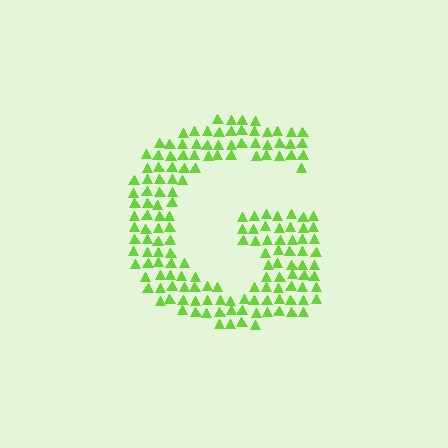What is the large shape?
The large shape is the letter G.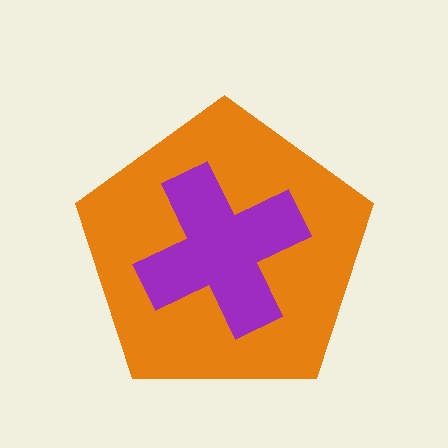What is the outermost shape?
The orange pentagon.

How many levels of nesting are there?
2.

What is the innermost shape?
The purple cross.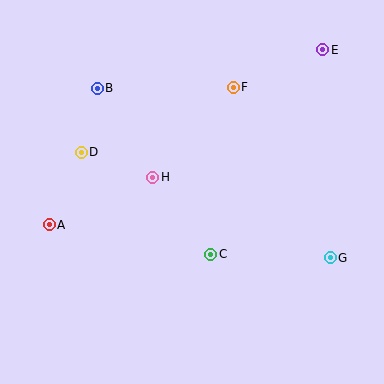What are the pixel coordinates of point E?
Point E is at (323, 50).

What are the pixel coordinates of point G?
Point G is at (330, 258).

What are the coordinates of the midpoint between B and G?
The midpoint between B and G is at (214, 173).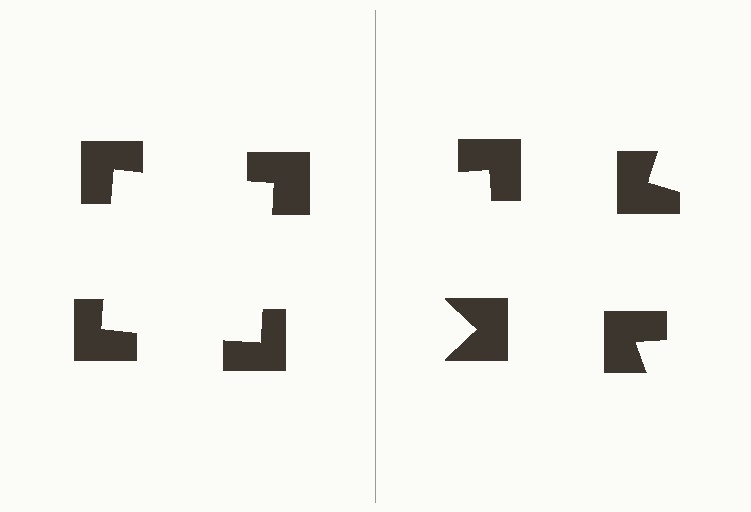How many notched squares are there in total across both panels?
8 — 4 on each side.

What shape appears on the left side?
An illusory square.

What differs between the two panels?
The notched squares are positioned identically on both sides; only the wedge orientations differ. On the left they align to a square; on the right they are misaligned.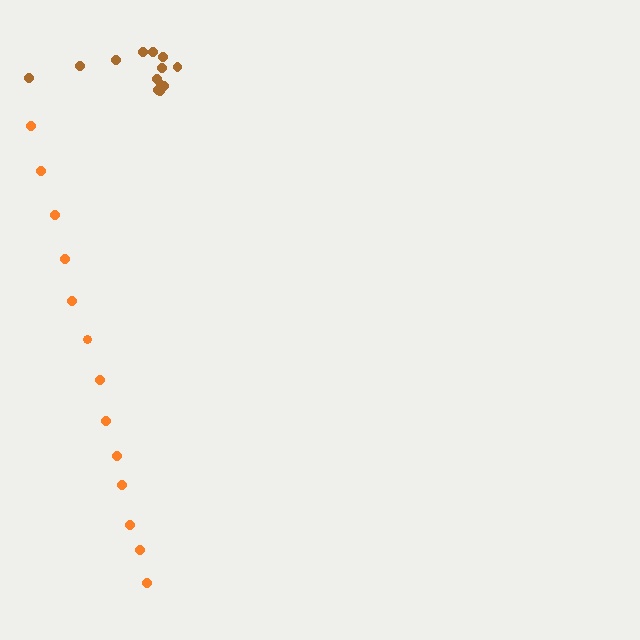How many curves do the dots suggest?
There are 2 distinct paths.